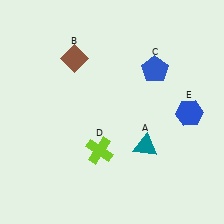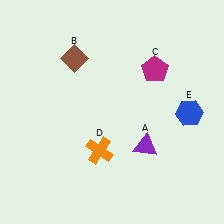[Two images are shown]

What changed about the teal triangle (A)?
In Image 1, A is teal. In Image 2, it changed to purple.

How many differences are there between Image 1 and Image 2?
There are 3 differences between the two images.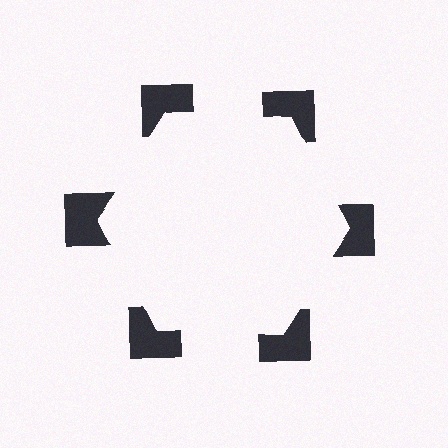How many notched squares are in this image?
There are 6 — one at each vertex of the illusory hexagon.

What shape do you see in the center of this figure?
An illusory hexagon — its edges are inferred from the aligned wedge cuts in the notched squares, not physically drawn.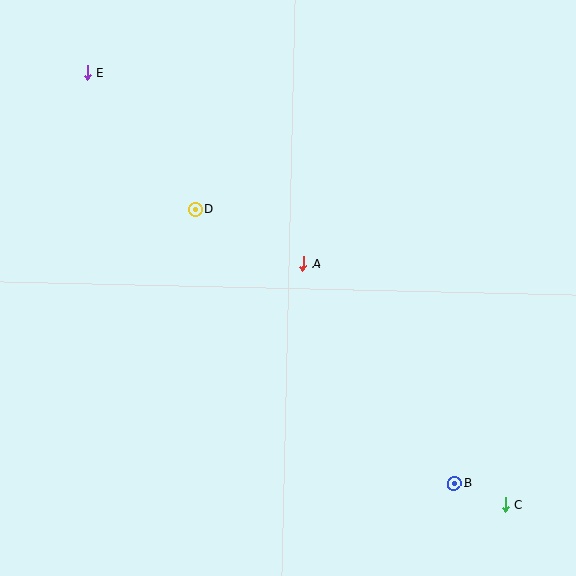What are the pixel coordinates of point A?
Point A is at (303, 263).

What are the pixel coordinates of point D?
Point D is at (195, 209).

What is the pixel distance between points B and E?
The distance between B and E is 551 pixels.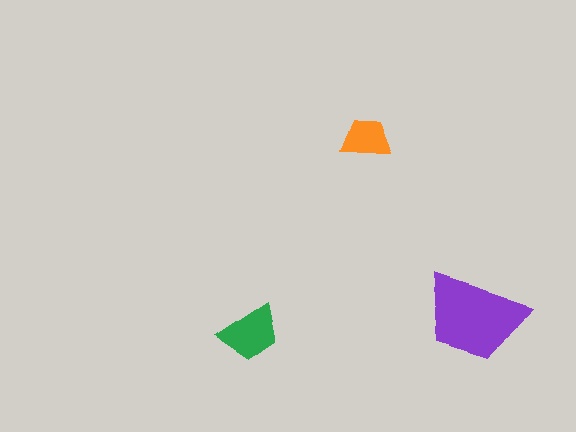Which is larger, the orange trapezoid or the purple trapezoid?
The purple one.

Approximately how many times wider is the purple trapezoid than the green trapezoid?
About 1.5 times wider.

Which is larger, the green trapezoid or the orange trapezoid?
The green one.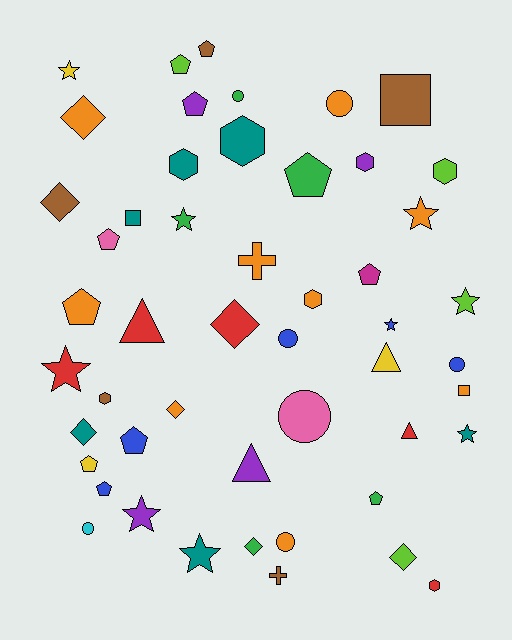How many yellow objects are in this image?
There are 3 yellow objects.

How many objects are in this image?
There are 50 objects.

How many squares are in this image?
There are 3 squares.